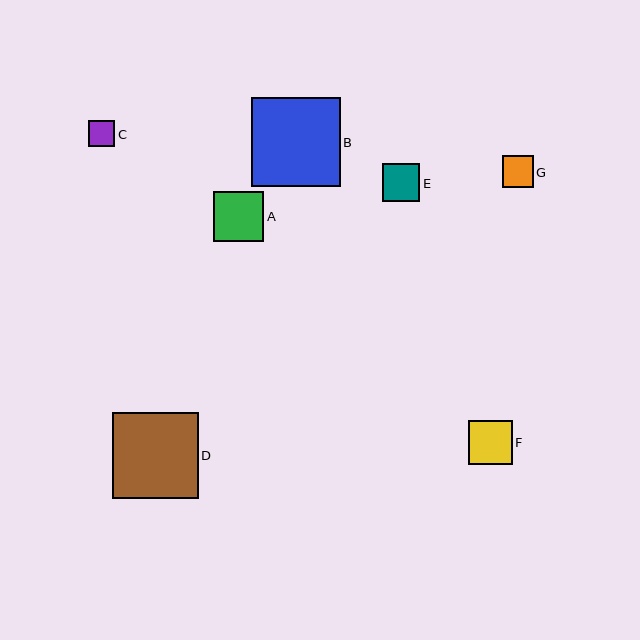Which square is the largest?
Square B is the largest with a size of approximately 89 pixels.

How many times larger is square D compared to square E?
Square D is approximately 2.3 times the size of square E.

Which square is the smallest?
Square C is the smallest with a size of approximately 27 pixels.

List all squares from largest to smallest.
From largest to smallest: B, D, A, F, E, G, C.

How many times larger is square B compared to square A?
Square B is approximately 1.8 times the size of square A.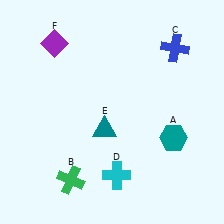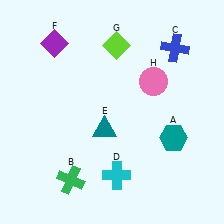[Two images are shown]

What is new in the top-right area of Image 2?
A lime diamond (G) was added in the top-right area of Image 2.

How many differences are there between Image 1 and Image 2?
There are 2 differences between the two images.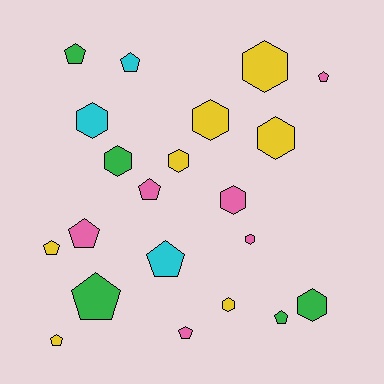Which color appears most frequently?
Yellow, with 7 objects.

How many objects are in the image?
There are 21 objects.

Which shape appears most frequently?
Pentagon, with 11 objects.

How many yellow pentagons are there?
There are 2 yellow pentagons.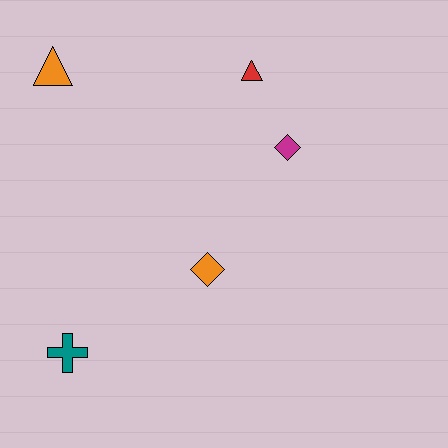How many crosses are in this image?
There is 1 cross.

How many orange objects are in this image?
There are 2 orange objects.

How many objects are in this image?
There are 5 objects.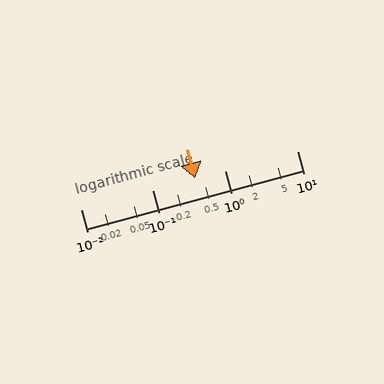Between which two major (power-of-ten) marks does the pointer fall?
The pointer is between 0.1 and 1.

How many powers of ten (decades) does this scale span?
The scale spans 3 decades, from 0.01 to 10.